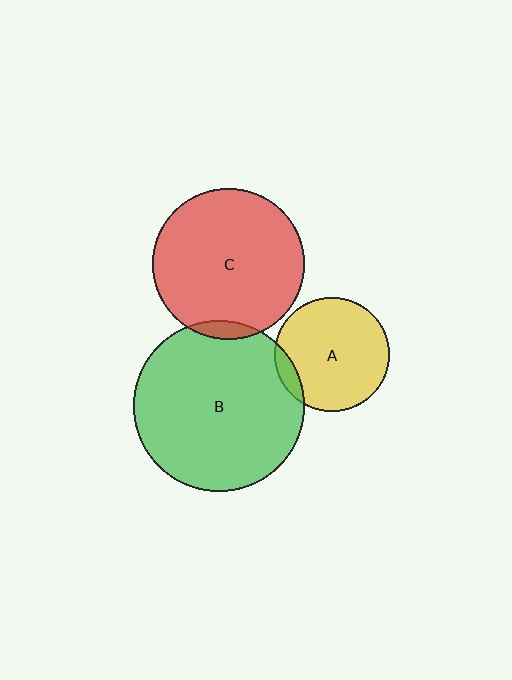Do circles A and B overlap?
Yes.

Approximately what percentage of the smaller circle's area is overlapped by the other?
Approximately 10%.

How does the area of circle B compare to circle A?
Approximately 2.2 times.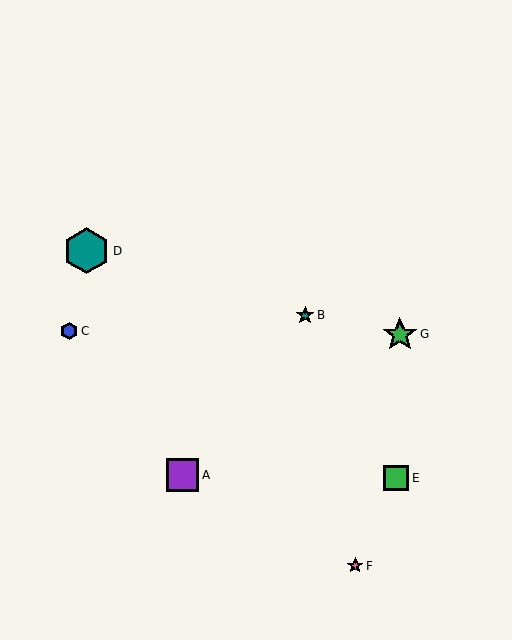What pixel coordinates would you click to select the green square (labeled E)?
Click at (396, 478) to select the green square E.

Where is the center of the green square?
The center of the green square is at (396, 478).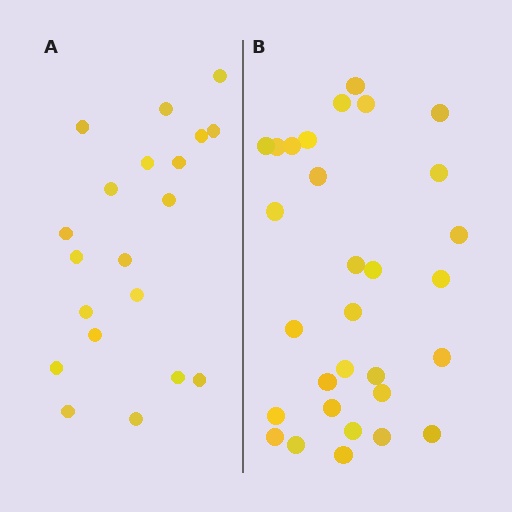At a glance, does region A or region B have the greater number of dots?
Region B (the right region) has more dots.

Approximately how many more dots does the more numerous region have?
Region B has roughly 10 or so more dots than region A.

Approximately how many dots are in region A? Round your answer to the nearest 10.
About 20 dots.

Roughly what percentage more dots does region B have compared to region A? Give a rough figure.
About 50% more.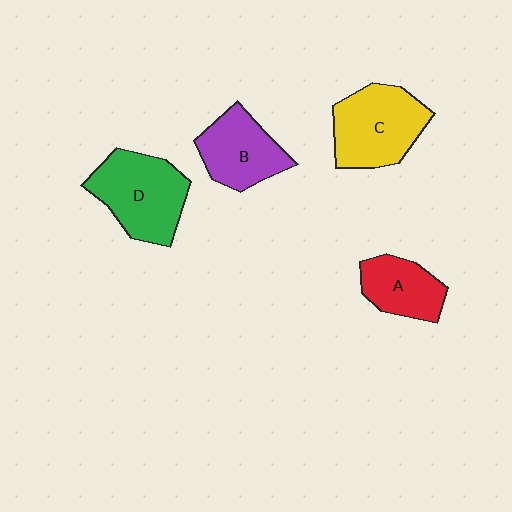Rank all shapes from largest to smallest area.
From largest to smallest: D (green), C (yellow), B (purple), A (red).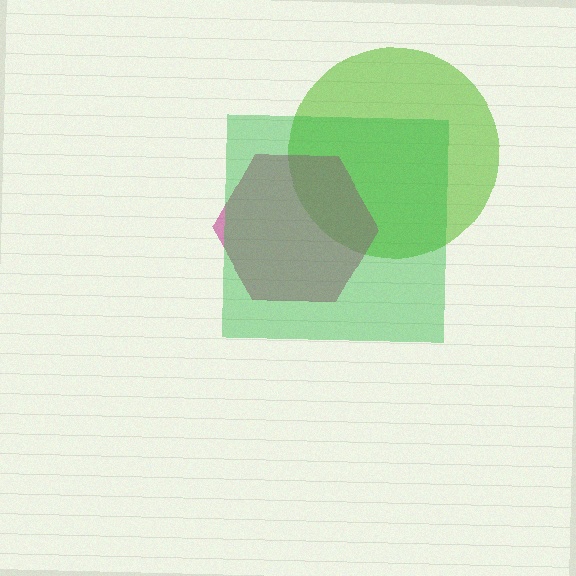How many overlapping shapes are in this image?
There are 3 overlapping shapes in the image.